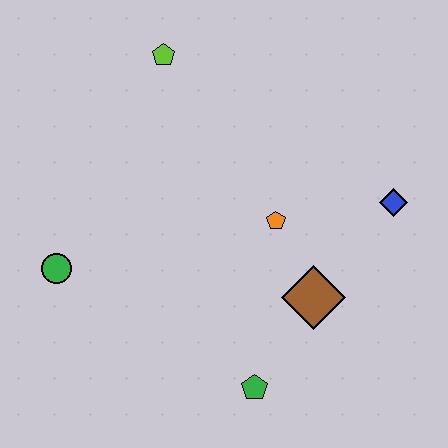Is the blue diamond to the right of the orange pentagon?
Yes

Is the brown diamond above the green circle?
No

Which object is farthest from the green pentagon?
The lime pentagon is farthest from the green pentagon.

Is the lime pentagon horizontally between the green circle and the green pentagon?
Yes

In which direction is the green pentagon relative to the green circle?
The green pentagon is to the right of the green circle.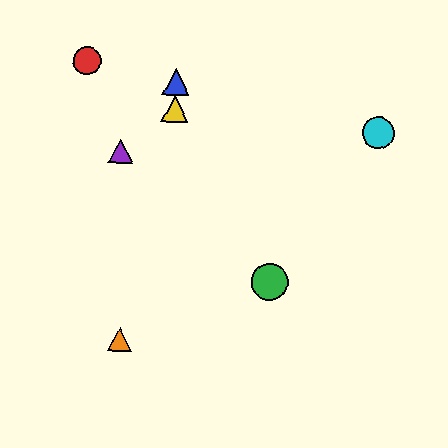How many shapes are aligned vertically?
2 shapes (the blue triangle, the yellow triangle) are aligned vertically.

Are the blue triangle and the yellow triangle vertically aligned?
Yes, both are at x≈176.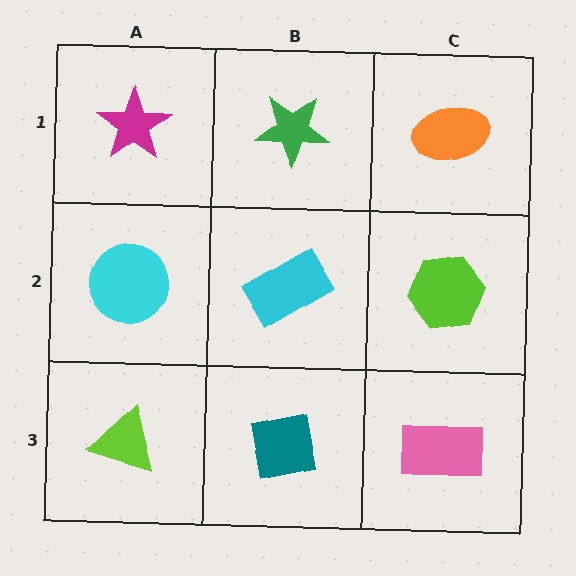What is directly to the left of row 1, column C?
A green star.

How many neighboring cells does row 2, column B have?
4.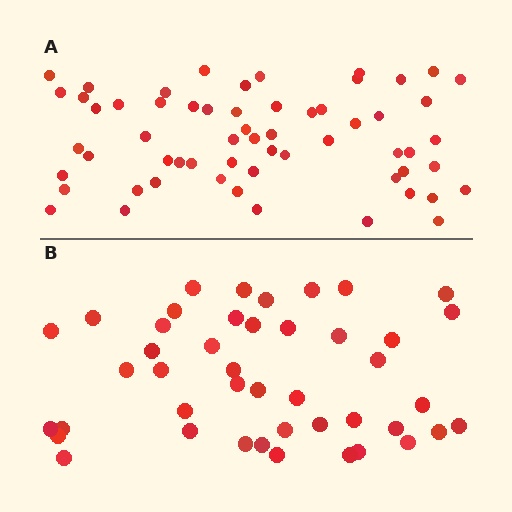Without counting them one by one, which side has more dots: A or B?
Region A (the top region) has more dots.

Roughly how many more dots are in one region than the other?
Region A has approximately 15 more dots than region B.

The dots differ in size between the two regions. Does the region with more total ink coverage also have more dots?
No. Region B has more total ink coverage because its dots are larger, but region A actually contains more individual dots. Total area can be misleading — the number of items is what matters here.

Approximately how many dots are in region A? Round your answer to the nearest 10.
About 60 dots.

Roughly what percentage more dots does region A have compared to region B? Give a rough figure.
About 35% more.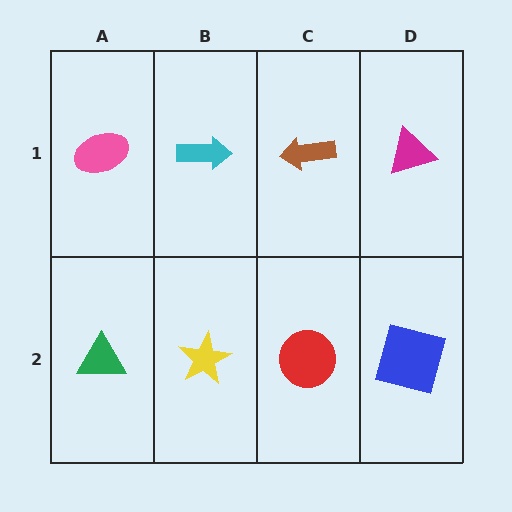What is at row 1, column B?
A cyan arrow.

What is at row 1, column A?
A pink ellipse.